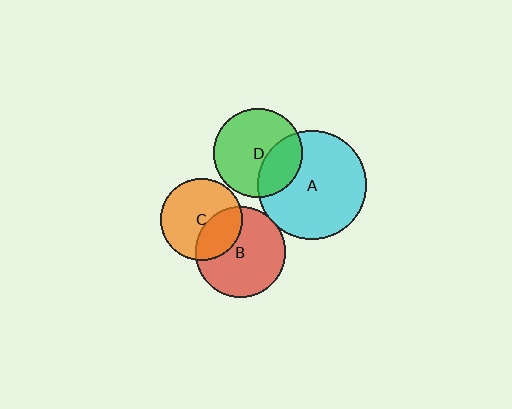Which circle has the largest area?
Circle A (cyan).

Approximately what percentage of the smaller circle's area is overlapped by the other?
Approximately 5%.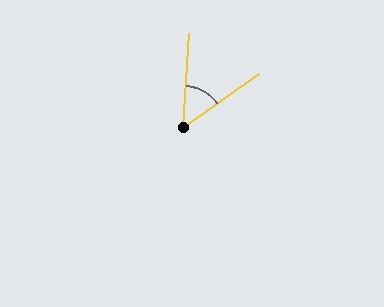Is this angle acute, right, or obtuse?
It is acute.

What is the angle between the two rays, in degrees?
Approximately 51 degrees.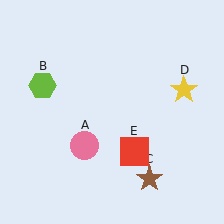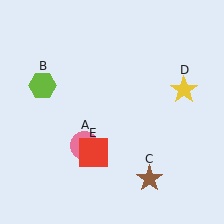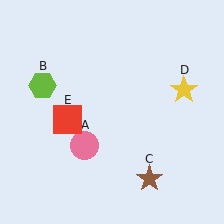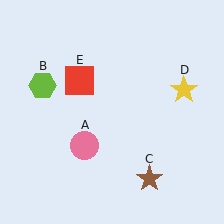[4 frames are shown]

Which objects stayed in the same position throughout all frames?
Pink circle (object A) and lime hexagon (object B) and brown star (object C) and yellow star (object D) remained stationary.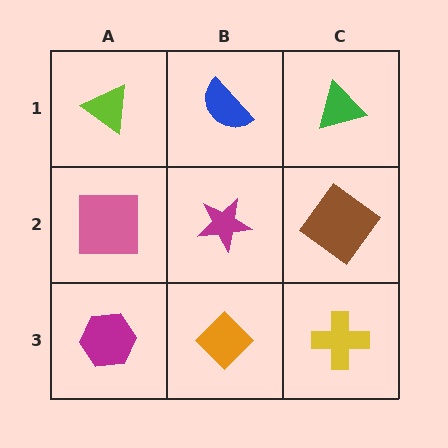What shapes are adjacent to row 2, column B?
A blue semicircle (row 1, column B), an orange diamond (row 3, column B), a pink square (row 2, column A), a brown diamond (row 2, column C).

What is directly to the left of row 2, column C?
A magenta star.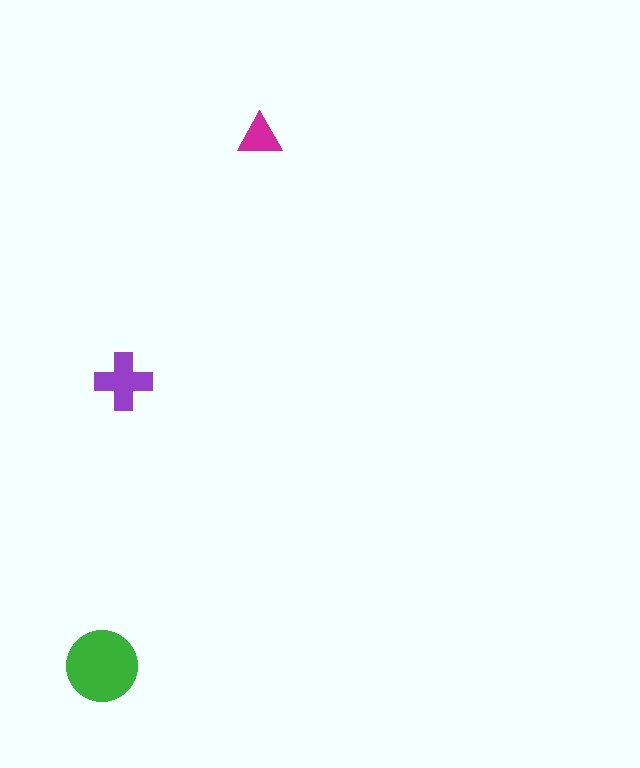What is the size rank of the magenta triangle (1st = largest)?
3rd.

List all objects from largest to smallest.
The green circle, the purple cross, the magenta triangle.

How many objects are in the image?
There are 3 objects in the image.